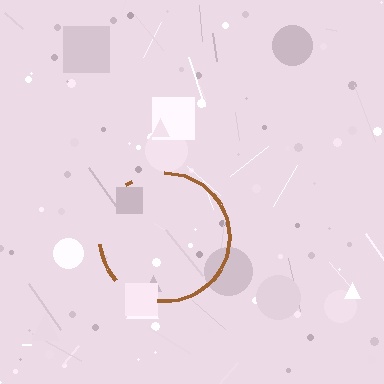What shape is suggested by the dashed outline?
The dashed outline suggests a circle.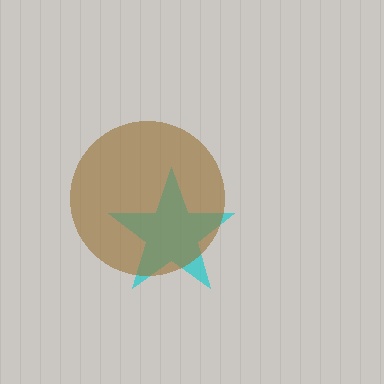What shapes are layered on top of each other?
The layered shapes are: a cyan star, a brown circle.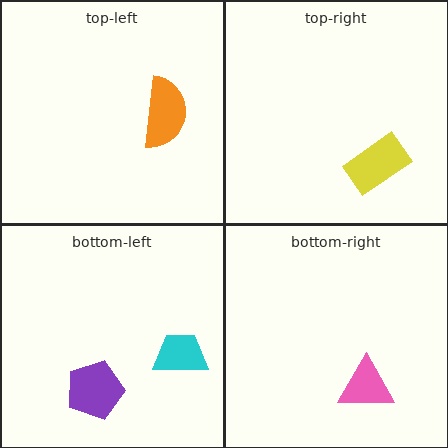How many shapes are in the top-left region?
1.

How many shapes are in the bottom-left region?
2.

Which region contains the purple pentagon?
The bottom-left region.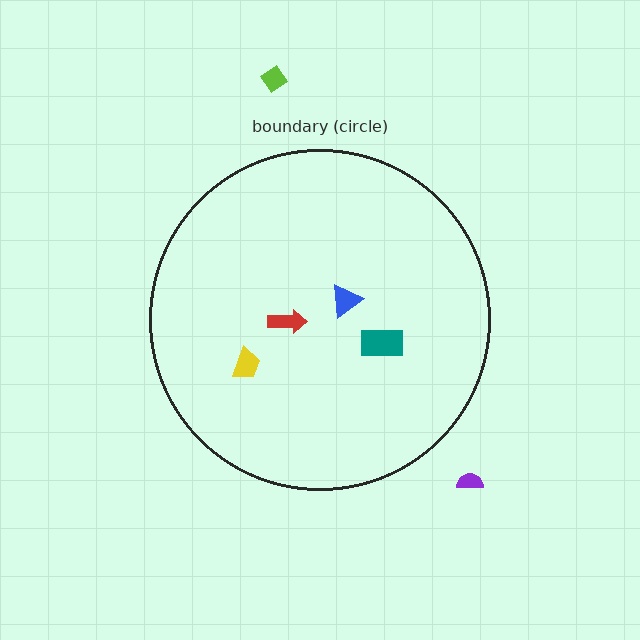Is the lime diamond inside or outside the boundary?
Outside.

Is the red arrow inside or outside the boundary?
Inside.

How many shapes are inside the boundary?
4 inside, 2 outside.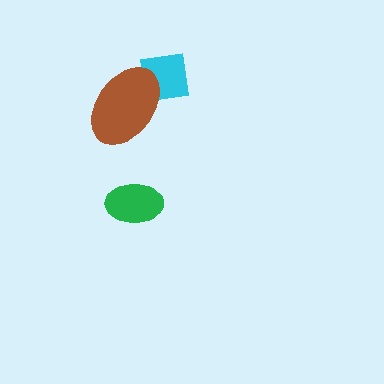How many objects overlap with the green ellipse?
0 objects overlap with the green ellipse.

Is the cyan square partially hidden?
Yes, it is partially covered by another shape.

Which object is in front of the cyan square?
The brown ellipse is in front of the cyan square.